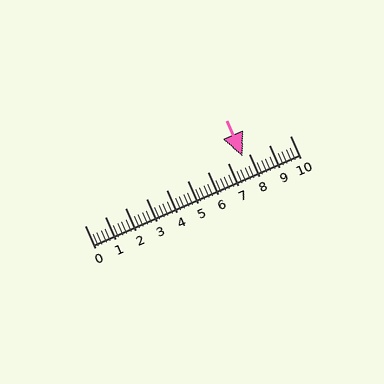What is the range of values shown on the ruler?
The ruler shows values from 0 to 10.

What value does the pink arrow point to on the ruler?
The pink arrow points to approximately 7.7.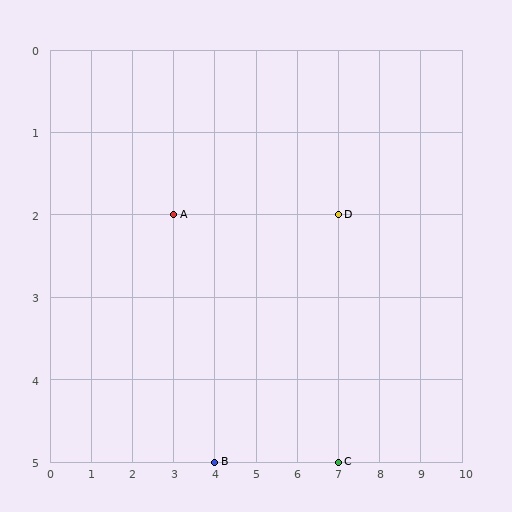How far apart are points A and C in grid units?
Points A and C are 4 columns and 3 rows apart (about 5.0 grid units diagonally).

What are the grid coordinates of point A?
Point A is at grid coordinates (3, 2).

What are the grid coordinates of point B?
Point B is at grid coordinates (4, 5).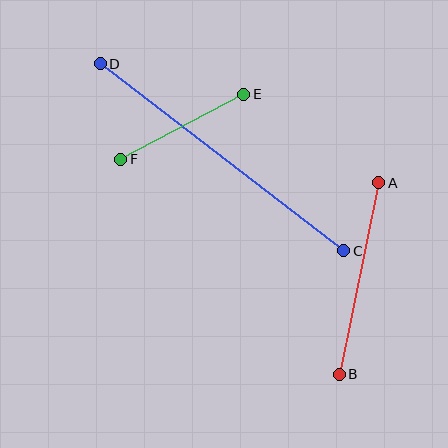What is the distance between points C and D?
The distance is approximately 307 pixels.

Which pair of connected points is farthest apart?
Points C and D are farthest apart.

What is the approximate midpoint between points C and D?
The midpoint is at approximately (222, 157) pixels.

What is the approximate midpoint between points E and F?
The midpoint is at approximately (182, 127) pixels.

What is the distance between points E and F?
The distance is approximately 139 pixels.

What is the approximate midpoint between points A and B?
The midpoint is at approximately (359, 278) pixels.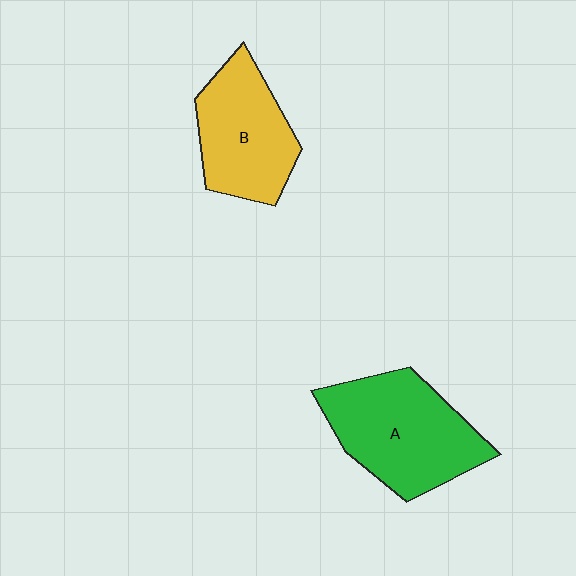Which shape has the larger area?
Shape A (green).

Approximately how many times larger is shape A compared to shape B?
Approximately 1.3 times.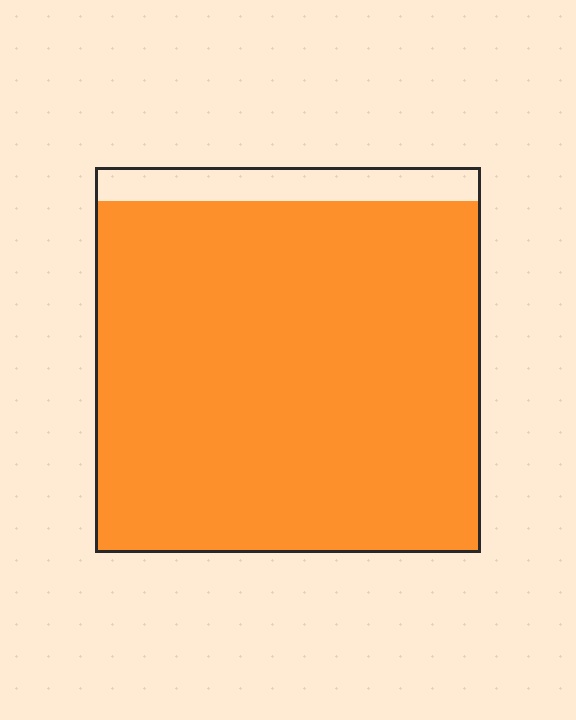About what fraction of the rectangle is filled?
About nine tenths (9/10).